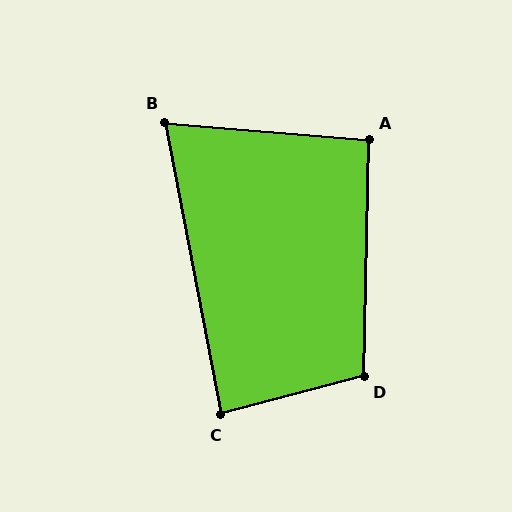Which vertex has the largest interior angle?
D, at approximately 106 degrees.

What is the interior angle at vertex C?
Approximately 86 degrees (approximately right).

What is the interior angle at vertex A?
Approximately 94 degrees (approximately right).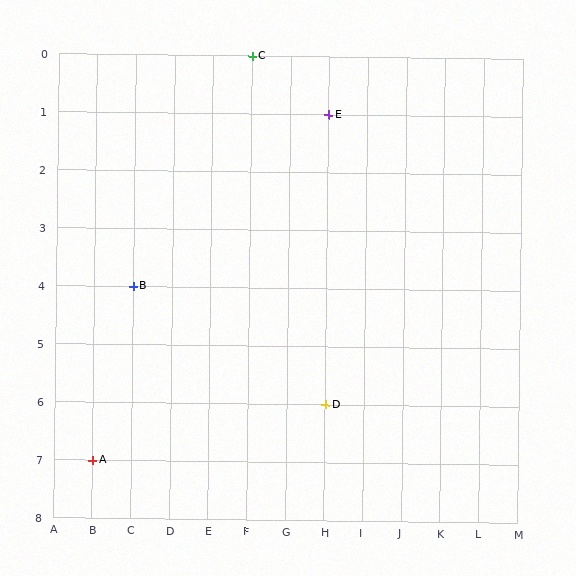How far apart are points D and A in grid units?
Points D and A are 6 columns and 1 row apart (about 6.1 grid units diagonally).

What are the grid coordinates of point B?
Point B is at grid coordinates (C, 4).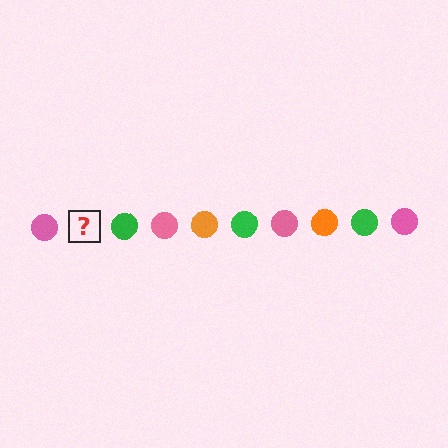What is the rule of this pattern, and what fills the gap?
The rule is that the pattern cycles through pink, orange, green circles. The gap should be filled with an orange circle.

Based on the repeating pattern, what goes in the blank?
The blank should be an orange circle.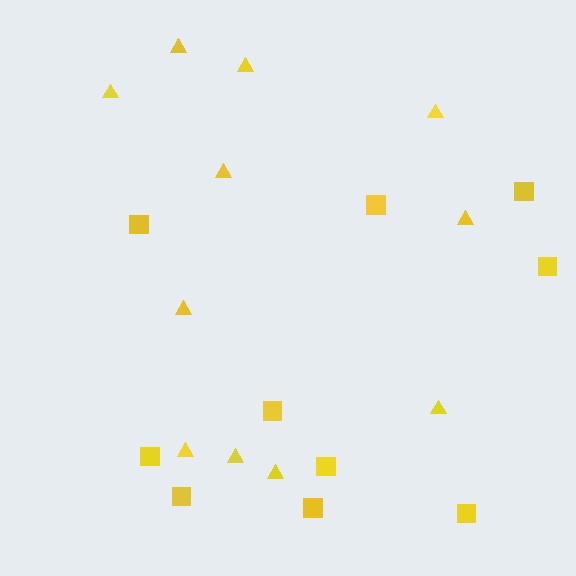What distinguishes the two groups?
There are 2 groups: one group of squares (10) and one group of triangles (11).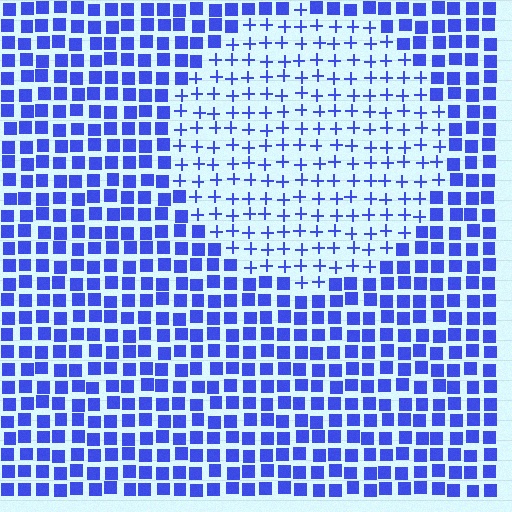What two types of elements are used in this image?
The image uses plus signs inside the circle region and squares outside it.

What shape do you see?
I see a circle.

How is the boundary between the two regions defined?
The boundary is defined by a change in element shape: plus signs inside vs. squares outside. All elements share the same color and spacing.